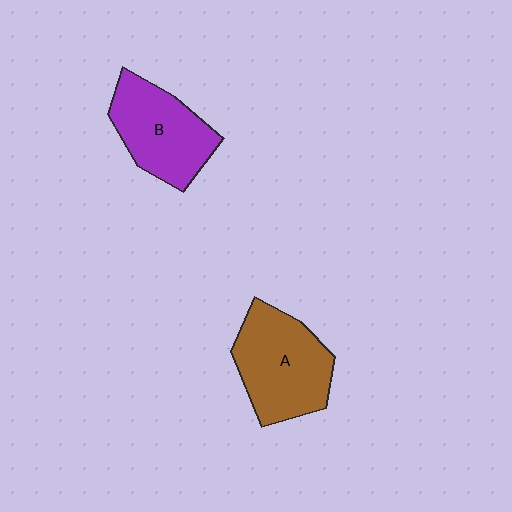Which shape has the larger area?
Shape A (brown).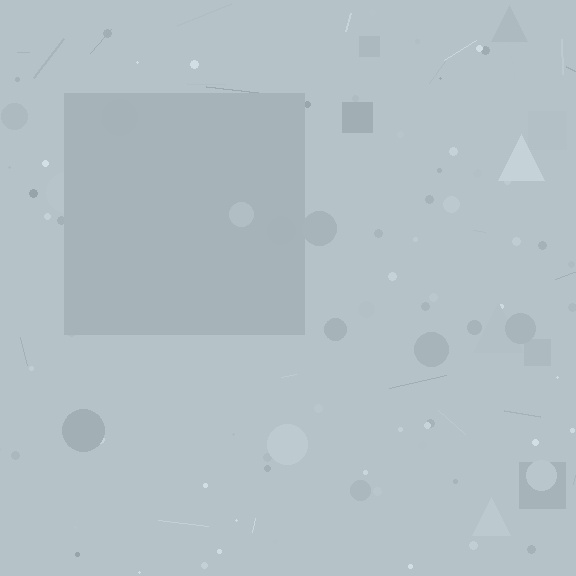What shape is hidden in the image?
A square is hidden in the image.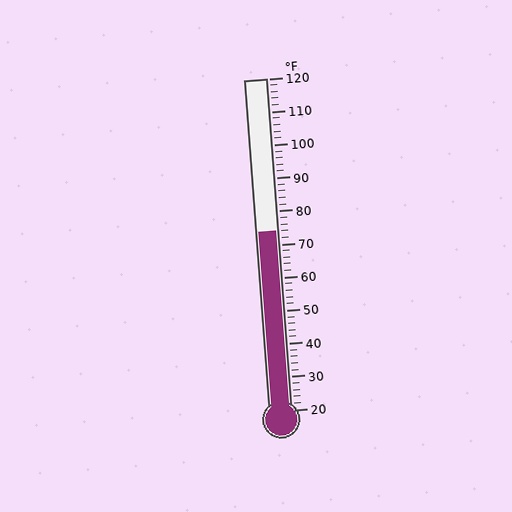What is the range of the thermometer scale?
The thermometer scale ranges from 20°F to 120°F.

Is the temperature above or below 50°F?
The temperature is above 50°F.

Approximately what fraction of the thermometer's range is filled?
The thermometer is filled to approximately 55% of its range.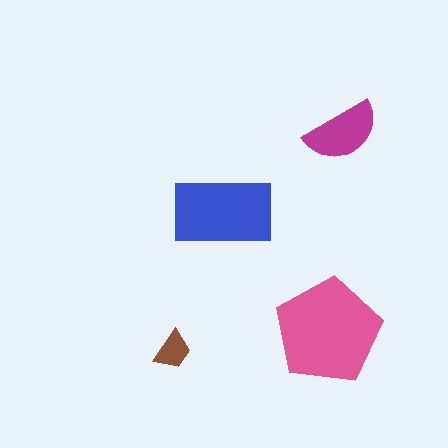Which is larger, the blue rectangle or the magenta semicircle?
The blue rectangle.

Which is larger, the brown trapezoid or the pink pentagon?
The pink pentagon.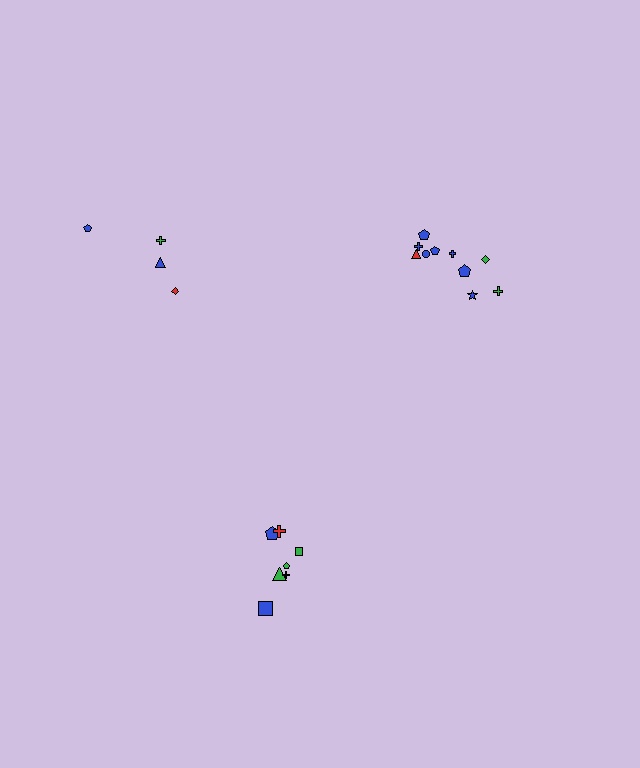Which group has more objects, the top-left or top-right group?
The top-right group.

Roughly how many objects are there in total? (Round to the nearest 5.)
Roughly 20 objects in total.